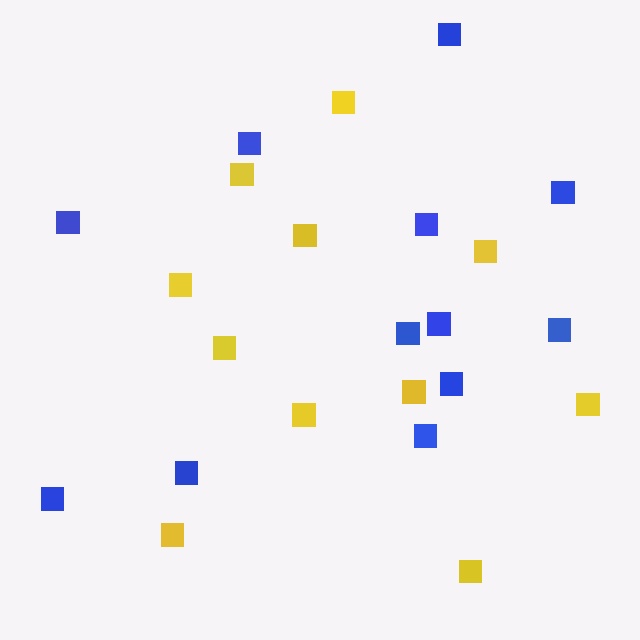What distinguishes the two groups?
There are 2 groups: one group of yellow squares (11) and one group of blue squares (12).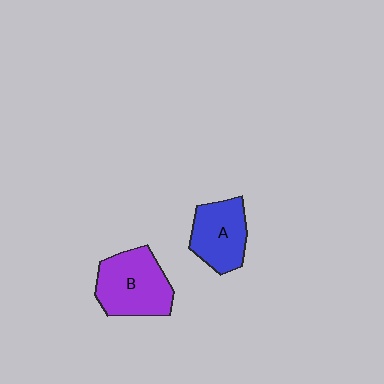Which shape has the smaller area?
Shape A (blue).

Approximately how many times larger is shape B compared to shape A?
Approximately 1.3 times.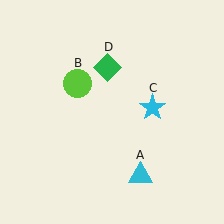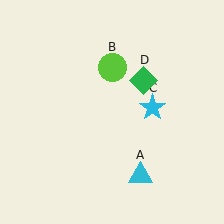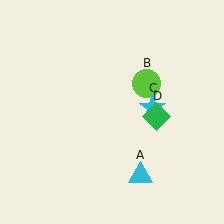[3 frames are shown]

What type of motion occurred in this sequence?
The lime circle (object B), green diamond (object D) rotated clockwise around the center of the scene.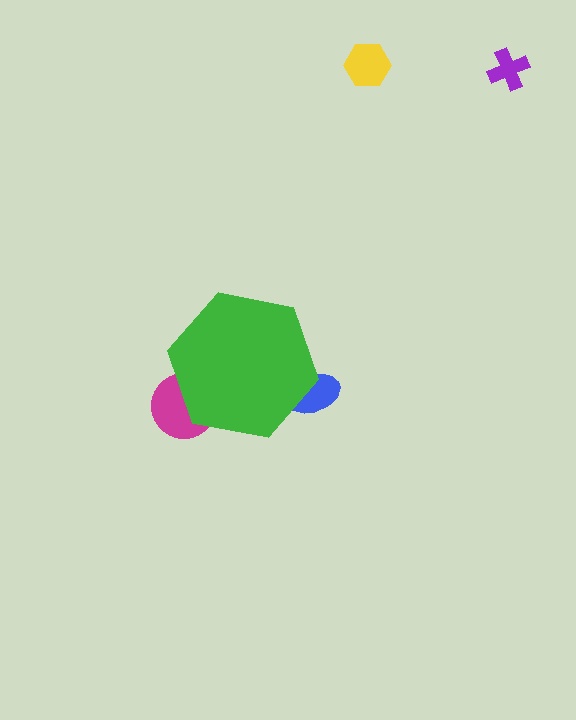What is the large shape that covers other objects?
A green hexagon.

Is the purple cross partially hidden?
No, the purple cross is fully visible.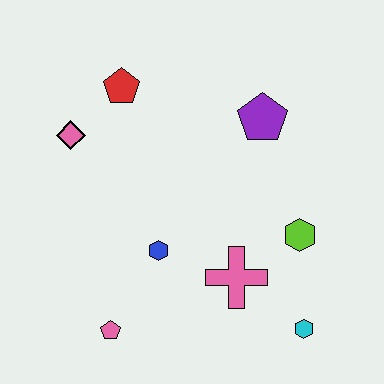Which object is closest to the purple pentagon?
The lime hexagon is closest to the purple pentagon.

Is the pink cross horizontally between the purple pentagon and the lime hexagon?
No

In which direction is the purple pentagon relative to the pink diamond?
The purple pentagon is to the right of the pink diamond.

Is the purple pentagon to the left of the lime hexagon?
Yes